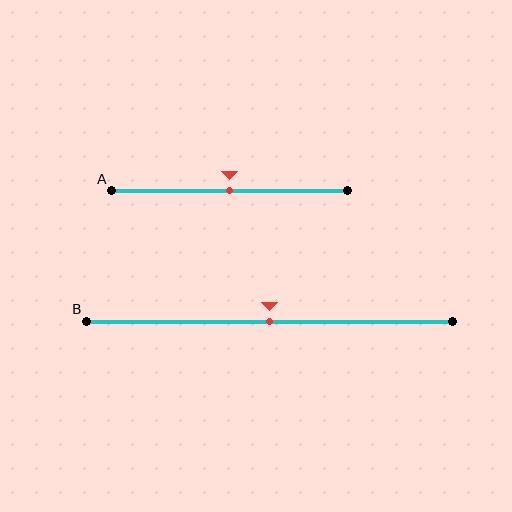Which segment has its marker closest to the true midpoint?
Segment A has its marker closest to the true midpoint.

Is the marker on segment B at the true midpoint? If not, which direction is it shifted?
Yes, the marker on segment B is at the true midpoint.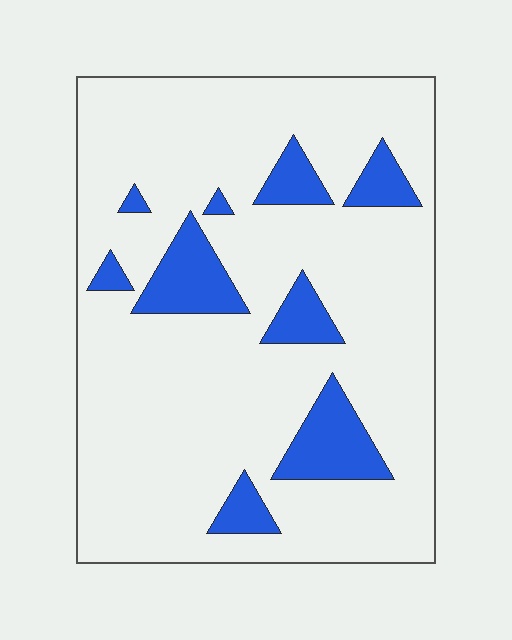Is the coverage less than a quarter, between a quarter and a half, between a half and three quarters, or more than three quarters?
Less than a quarter.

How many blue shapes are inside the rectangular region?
9.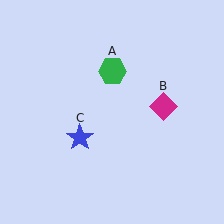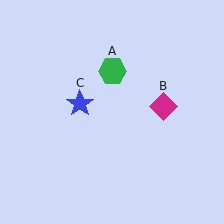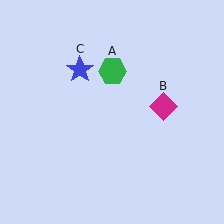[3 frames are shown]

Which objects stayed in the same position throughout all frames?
Green hexagon (object A) and magenta diamond (object B) remained stationary.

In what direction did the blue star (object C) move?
The blue star (object C) moved up.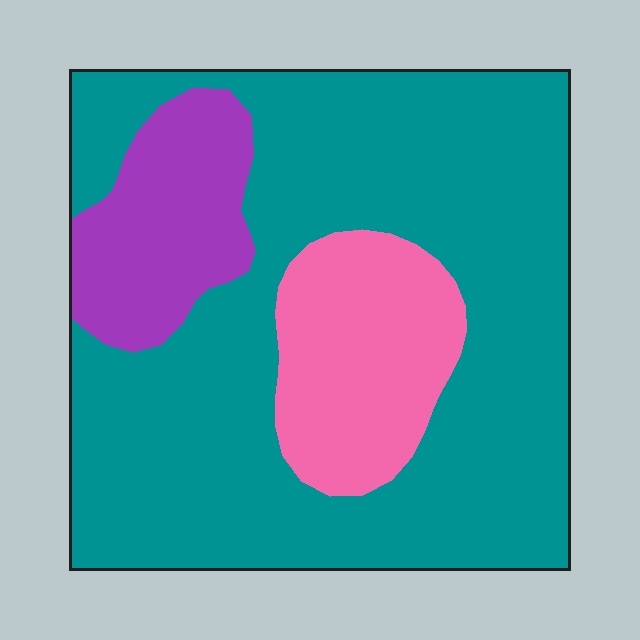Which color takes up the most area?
Teal, at roughly 70%.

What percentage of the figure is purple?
Purple takes up less than a sixth of the figure.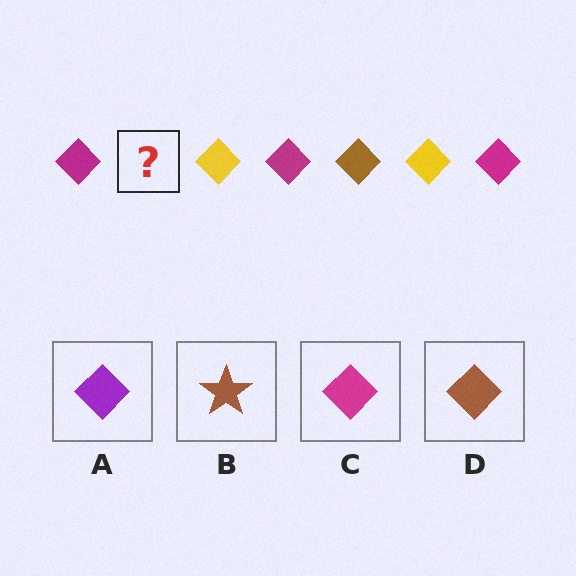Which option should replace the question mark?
Option D.